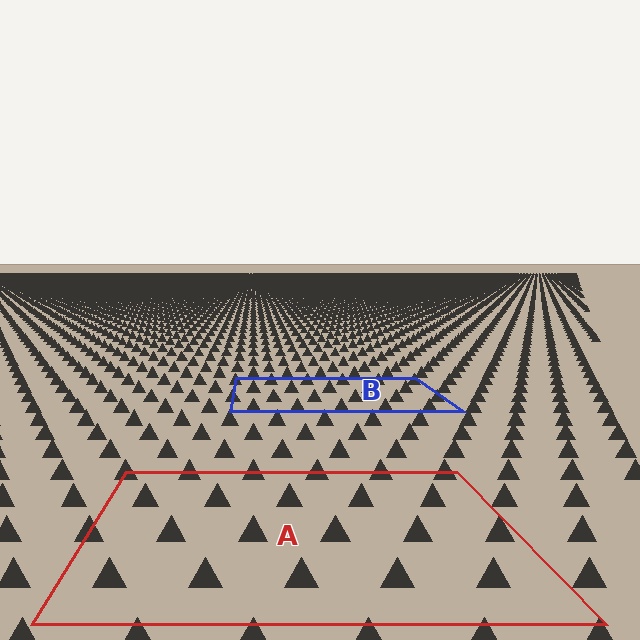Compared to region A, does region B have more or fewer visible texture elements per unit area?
Region B has more texture elements per unit area — they are packed more densely because it is farther away.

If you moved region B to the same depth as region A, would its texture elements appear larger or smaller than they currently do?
They would appear larger. At a closer depth, the same texture elements are projected at a bigger on-screen size.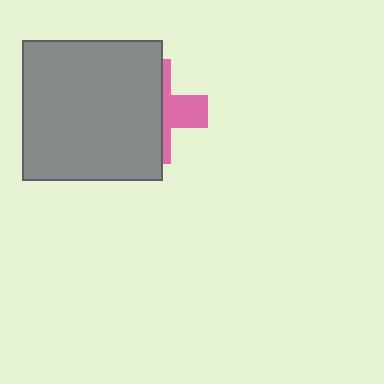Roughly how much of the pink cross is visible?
A small part of it is visible (roughly 35%).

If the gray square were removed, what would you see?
You would see the complete pink cross.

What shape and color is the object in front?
The object in front is a gray square.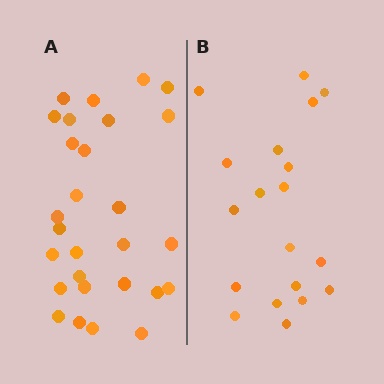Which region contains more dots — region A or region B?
Region A (the left region) has more dots.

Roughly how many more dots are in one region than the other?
Region A has roughly 8 or so more dots than region B.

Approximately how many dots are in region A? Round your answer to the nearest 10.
About 30 dots. (The exact count is 28, which rounds to 30.)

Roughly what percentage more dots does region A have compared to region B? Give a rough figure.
About 45% more.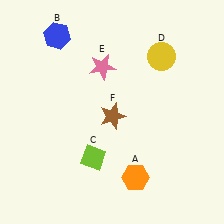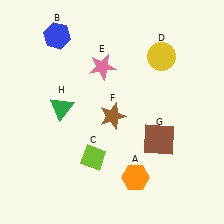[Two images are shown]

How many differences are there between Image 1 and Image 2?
There are 2 differences between the two images.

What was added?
A brown square (G), a green triangle (H) were added in Image 2.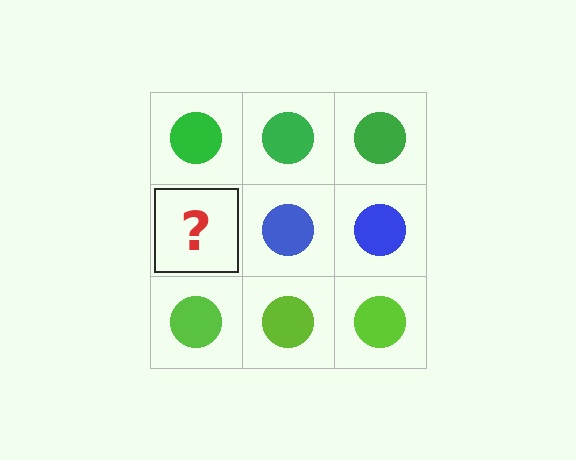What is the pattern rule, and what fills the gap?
The rule is that each row has a consistent color. The gap should be filled with a blue circle.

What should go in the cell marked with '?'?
The missing cell should contain a blue circle.